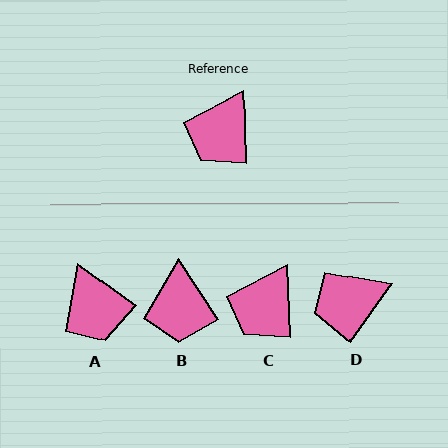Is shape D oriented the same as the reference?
No, it is off by about 38 degrees.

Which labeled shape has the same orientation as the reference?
C.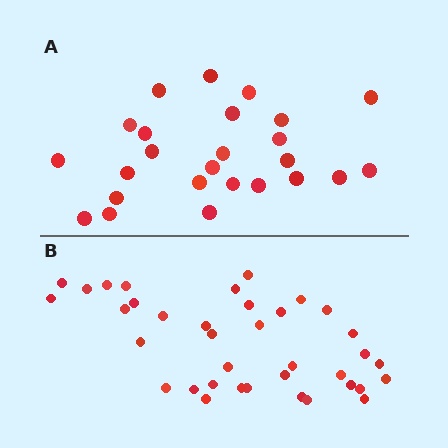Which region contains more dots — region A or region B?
Region B (the bottom region) has more dots.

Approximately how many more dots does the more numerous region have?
Region B has roughly 12 or so more dots than region A.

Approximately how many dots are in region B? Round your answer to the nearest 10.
About 40 dots. (The exact count is 37, which rounds to 40.)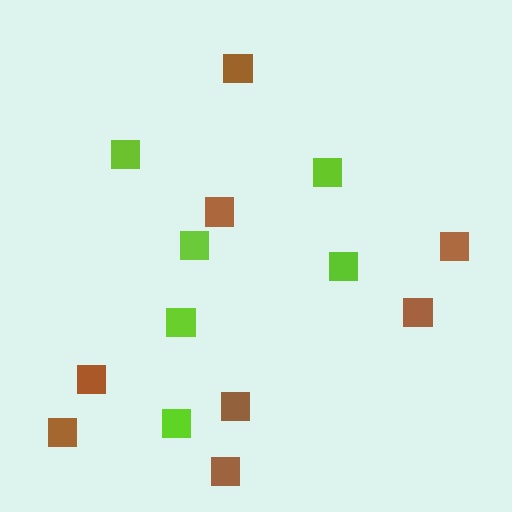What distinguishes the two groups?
There are 2 groups: one group of lime squares (6) and one group of brown squares (8).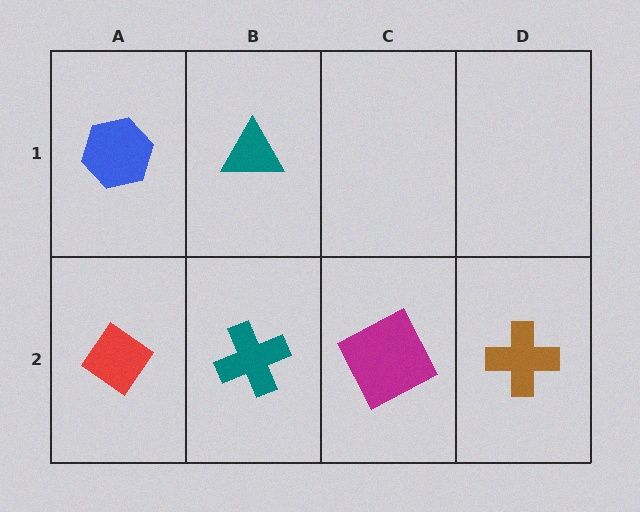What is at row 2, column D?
A brown cross.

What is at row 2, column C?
A magenta square.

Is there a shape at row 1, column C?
No, that cell is empty.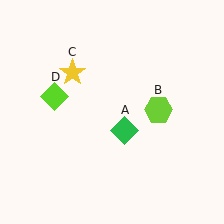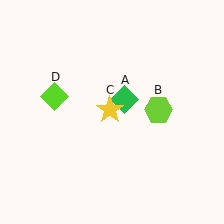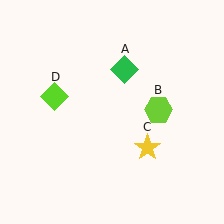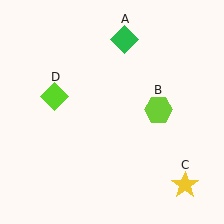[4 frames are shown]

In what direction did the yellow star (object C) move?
The yellow star (object C) moved down and to the right.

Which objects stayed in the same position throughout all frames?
Lime hexagon (object B) and lime diamond (object D) remained stationary.